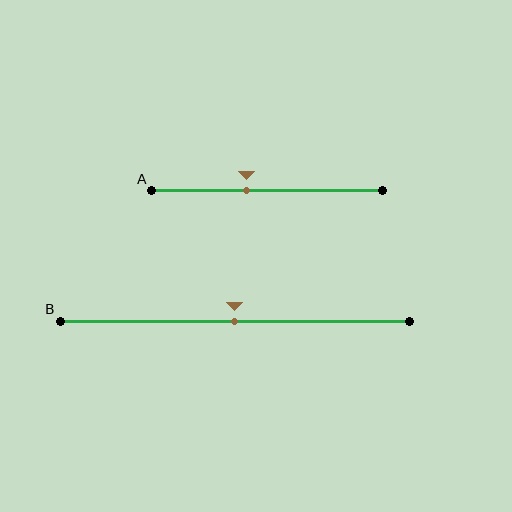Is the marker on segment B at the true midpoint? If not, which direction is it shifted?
Yes, the marker on segment B is at the true midpoint.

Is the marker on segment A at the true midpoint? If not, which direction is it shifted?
No, the marker on segment A is shifted to the left by about 9% of the segment length.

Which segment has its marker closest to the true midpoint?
Segment B has its marker closest to the true midpoint.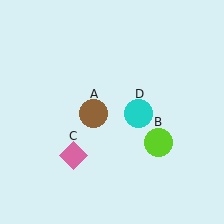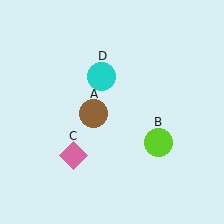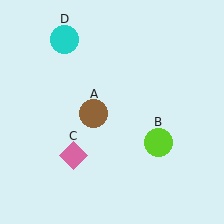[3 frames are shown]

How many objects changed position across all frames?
1 object changed position: cyan circle (object D).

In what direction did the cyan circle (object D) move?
The cyan circle (object D) moved up and to the left.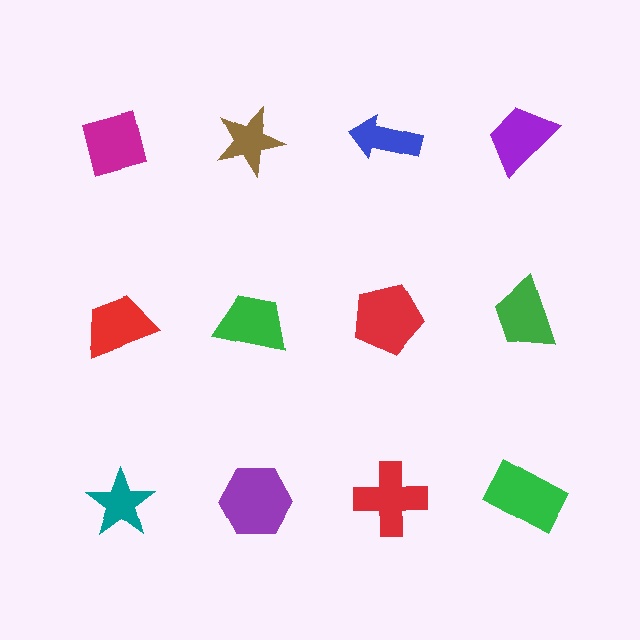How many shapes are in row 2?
4 shapes.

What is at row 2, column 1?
A red trapezoid.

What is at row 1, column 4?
A purple trapezoid.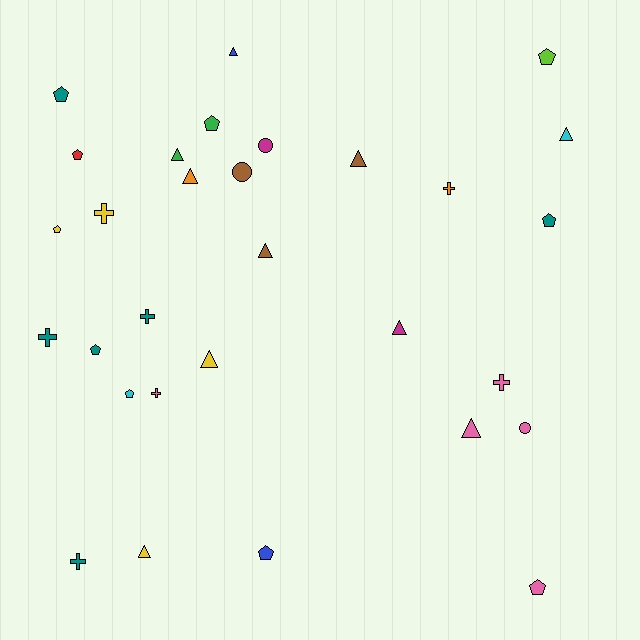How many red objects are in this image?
There is 1 red object.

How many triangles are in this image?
There are 10 triangles.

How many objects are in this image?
There are 30 objects.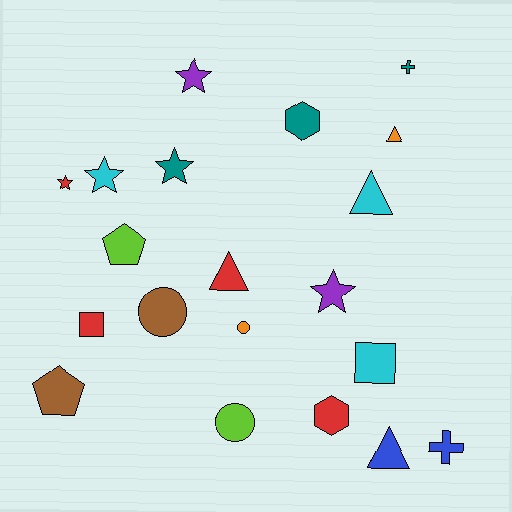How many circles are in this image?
There are 3 circles.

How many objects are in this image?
There are 20 objects.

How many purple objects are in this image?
There are 2 purple objects.